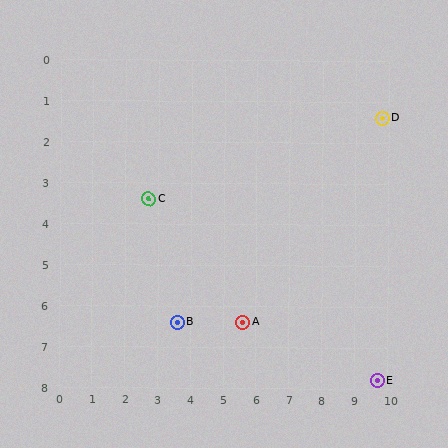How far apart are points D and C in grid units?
Points D and C are about 7.4 grid units apart.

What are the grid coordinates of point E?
Point E is at approximately (9.7, 7.8).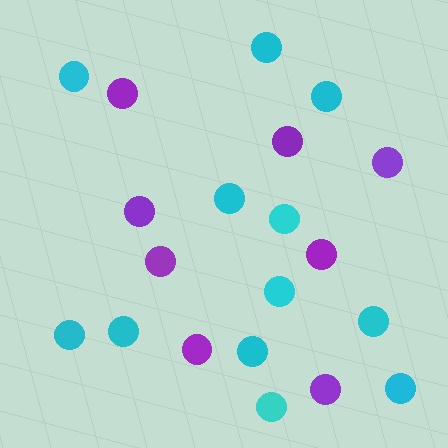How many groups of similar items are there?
There are 2 groups: one group of purple circles (8) and one group of cyan circles (12).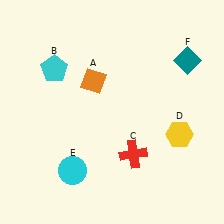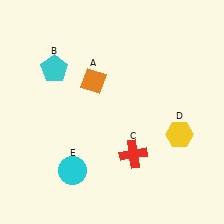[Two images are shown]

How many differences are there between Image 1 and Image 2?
There is 1 difference between the two images.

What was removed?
The teal diamond (F) was removed in Image 2.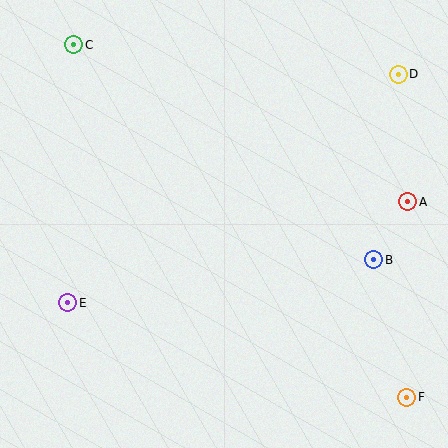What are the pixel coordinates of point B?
Point B is at (374, 260).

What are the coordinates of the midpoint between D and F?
The midpoint between D and F is at (402, 236).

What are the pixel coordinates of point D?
Point D is at (398, 74).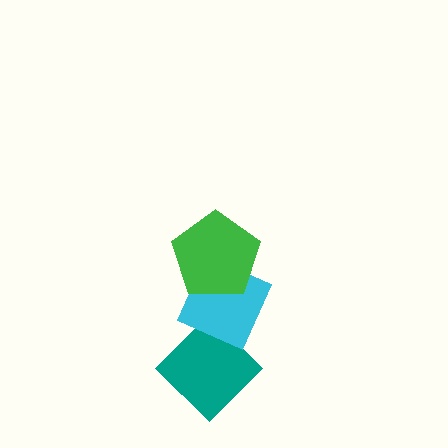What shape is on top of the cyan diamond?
The green pentagon is on top of the cyan diamond.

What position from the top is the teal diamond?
The teal diamond is 3rd from the top.